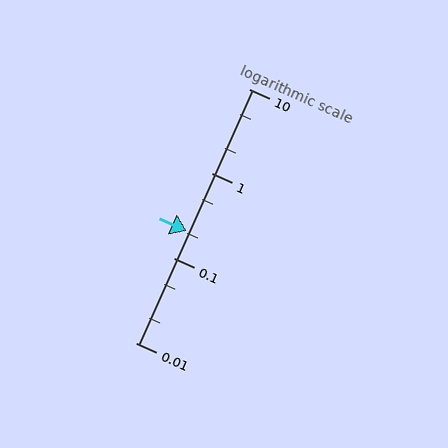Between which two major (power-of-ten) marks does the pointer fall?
The pointer is between 0.1 and 1.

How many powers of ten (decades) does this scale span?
The scale spans 3 decades, from 0.01 to 10.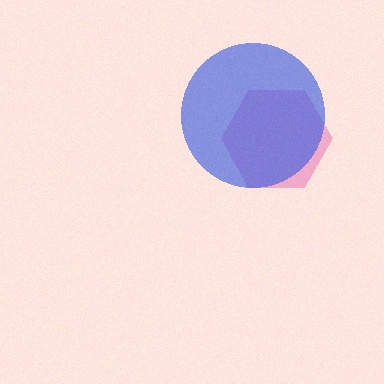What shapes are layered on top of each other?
The layered shapes are: a pink hexagon, a blue circle.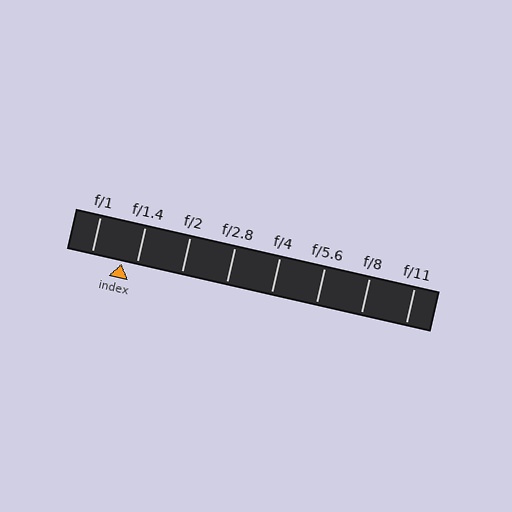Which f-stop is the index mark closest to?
The index mark is closest to f/1.4.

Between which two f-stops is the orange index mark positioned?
The index mark is between f/1 and f/1.4.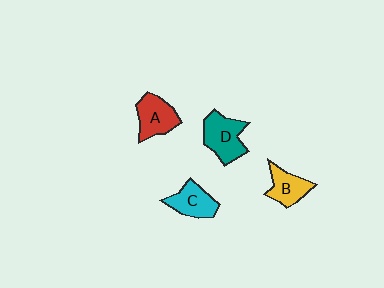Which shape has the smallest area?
Shape B (yellow).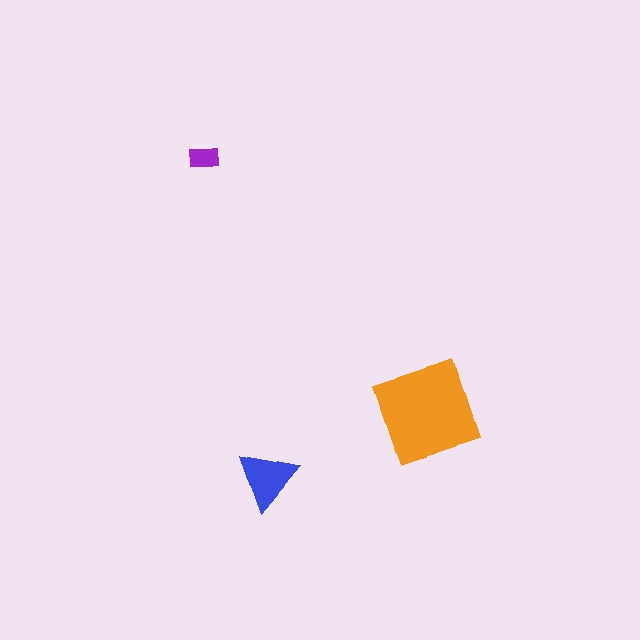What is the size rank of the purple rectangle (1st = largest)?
3rd.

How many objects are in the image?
There are 3 objects in the image.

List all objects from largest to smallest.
The orange diamond, the blue triangle, the purple rectangle.